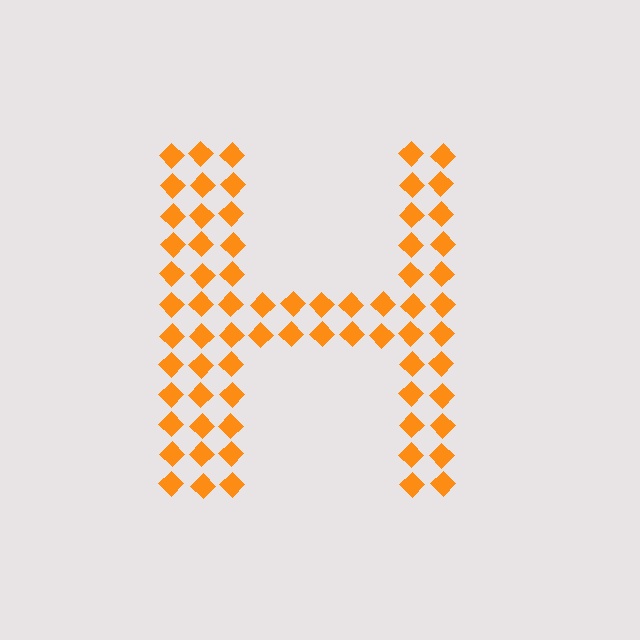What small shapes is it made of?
It is made of small diamonds.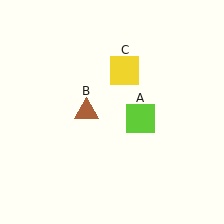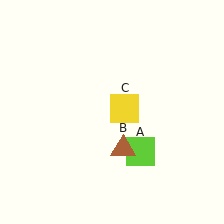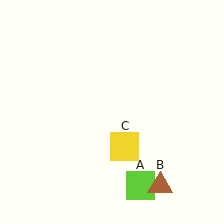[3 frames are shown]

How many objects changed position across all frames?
3 objects changed position: lime square (object A), brown triangle (object B), yellow square (object C).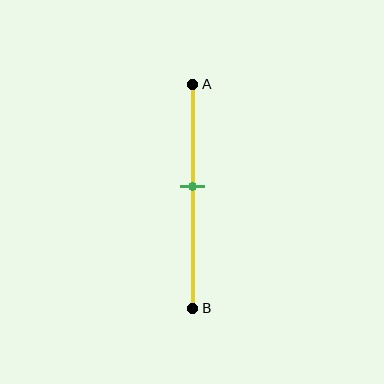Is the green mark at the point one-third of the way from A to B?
No, the mark is at about 45% from A, not at the 33% one-third point.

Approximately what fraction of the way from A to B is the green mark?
The green mark is approximately 45% of the way from A to B.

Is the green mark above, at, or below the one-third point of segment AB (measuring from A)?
The green mark is below the one-third point of segment AB.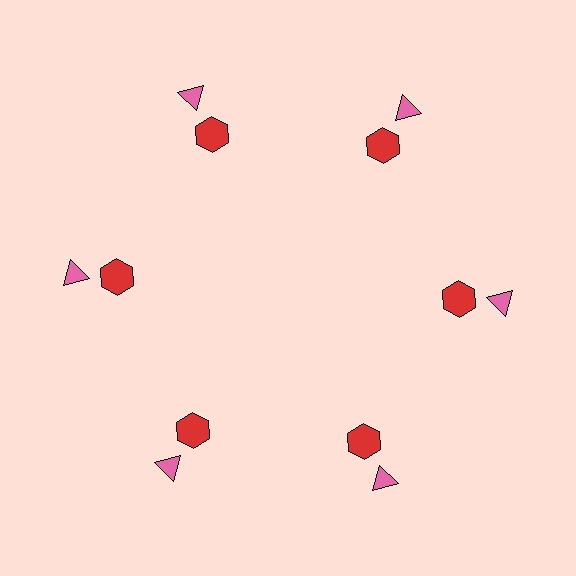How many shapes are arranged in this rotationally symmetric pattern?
There are 12 shapes, arranged in 6 groups of 2.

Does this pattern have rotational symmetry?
Yes, this pattern has 6-fold rotational symmetry. It looks the same after rotating 60 degrees around the center.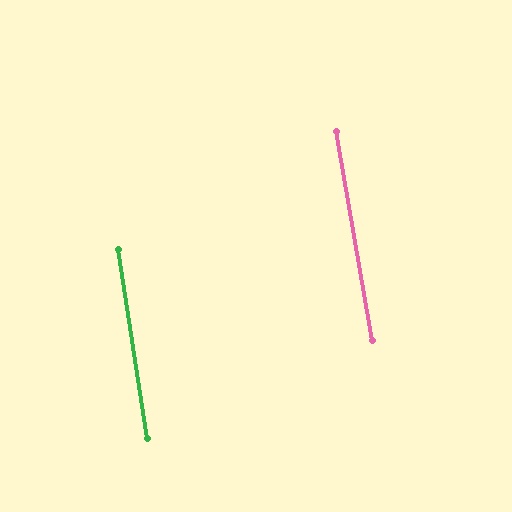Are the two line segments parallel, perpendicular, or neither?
Parallel — their directions differ by only 1.0°.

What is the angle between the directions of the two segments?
Approximately 1 degree.